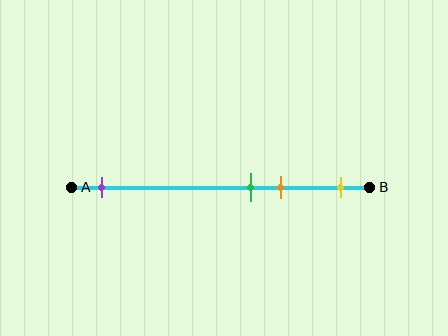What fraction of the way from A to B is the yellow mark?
The yellow mark is approximately 90% (0.9) of the way from A to B.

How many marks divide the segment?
There are 4 marks dividing the segment.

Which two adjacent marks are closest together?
The green and orange marks are the closest adjacent pair.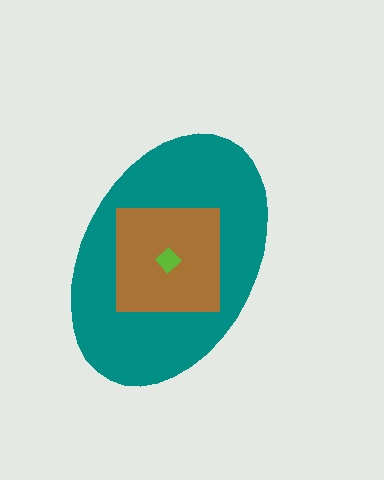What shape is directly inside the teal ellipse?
The brown square.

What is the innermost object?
The lime diamond.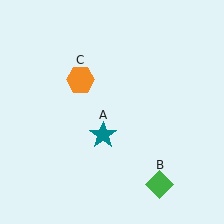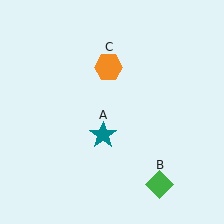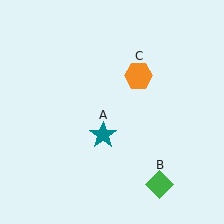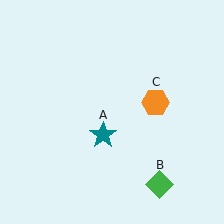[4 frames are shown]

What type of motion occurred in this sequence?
The orange hexagon (object C) rotated clockwise around the center of the scene.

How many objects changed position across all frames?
1 object changed position: orange hexagon (object C).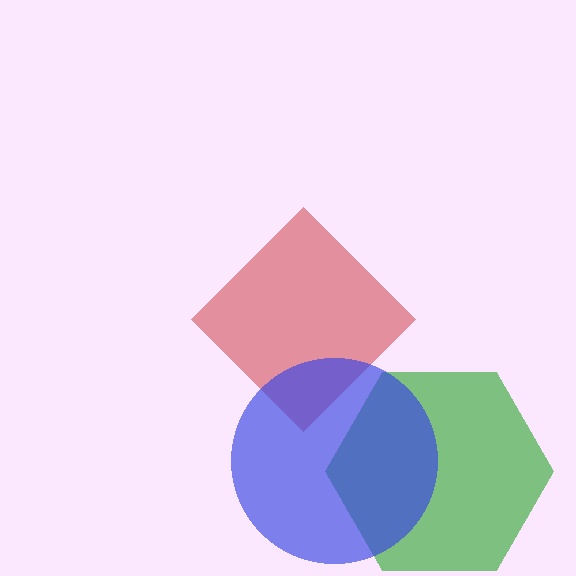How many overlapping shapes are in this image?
There are 3 overlapping shapes in the image.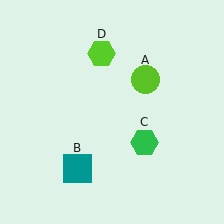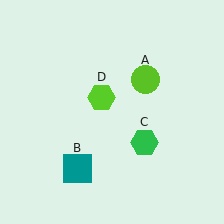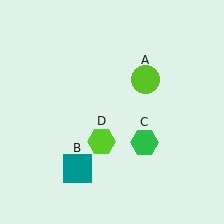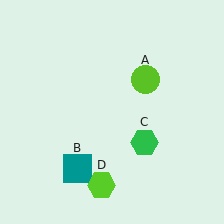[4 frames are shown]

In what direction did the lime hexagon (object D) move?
The lime hexagon (object D) moved down.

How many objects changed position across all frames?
1 object changed position: lime hexagon (object D).